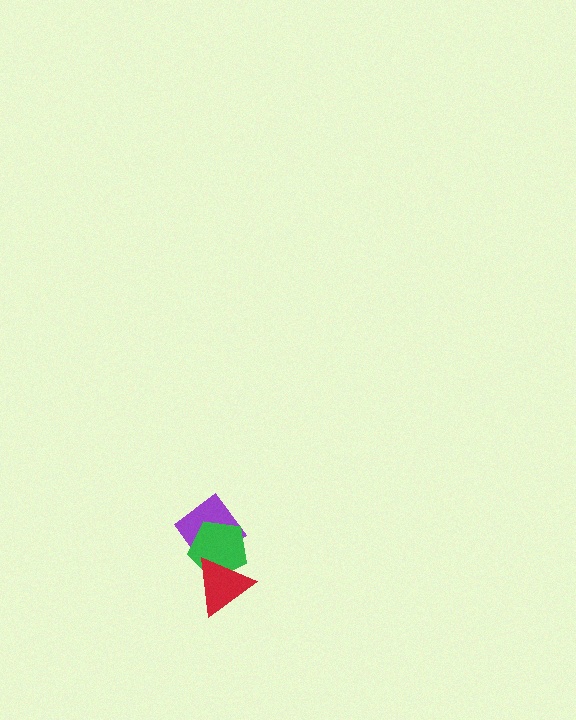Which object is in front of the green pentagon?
The red triangle is in front of the green pentagon.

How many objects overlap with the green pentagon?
2 objects overlap with the green pentagon.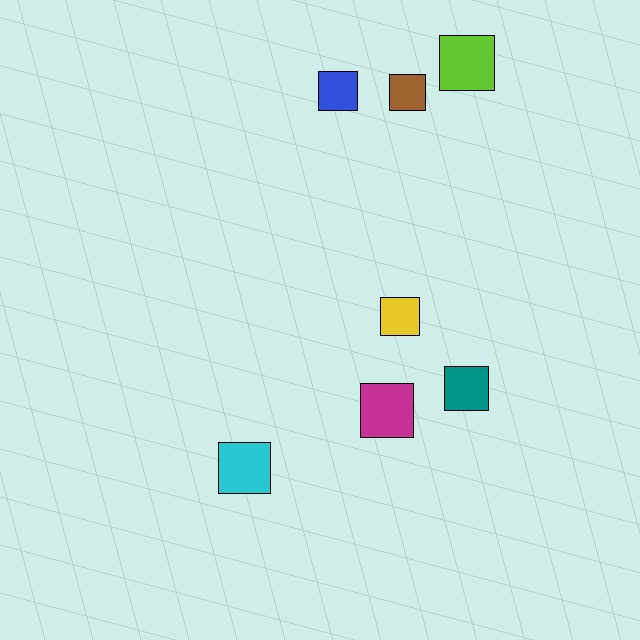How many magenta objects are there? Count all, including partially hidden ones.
There is 1 magenta object.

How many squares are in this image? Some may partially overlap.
There are 7 squares.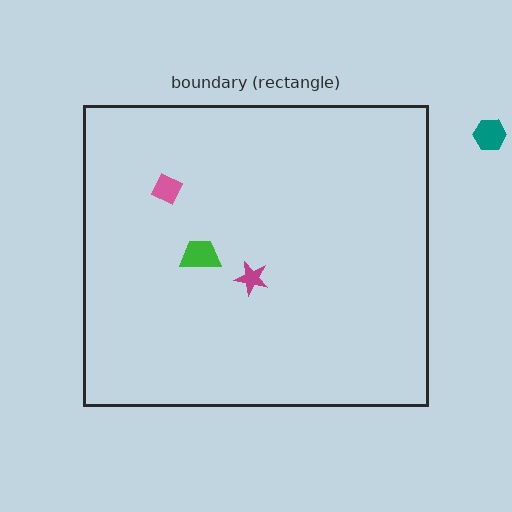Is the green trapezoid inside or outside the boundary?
Inside.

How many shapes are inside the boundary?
3 inside, 1 outside.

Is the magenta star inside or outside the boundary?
Inside.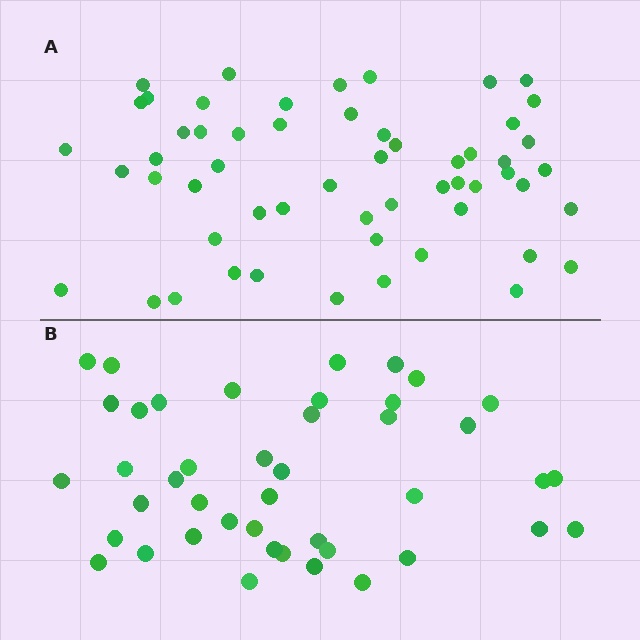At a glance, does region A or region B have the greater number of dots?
Region A (the top region) has more dots.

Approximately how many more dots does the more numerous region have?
Region A has approximately 15 more dots than region B.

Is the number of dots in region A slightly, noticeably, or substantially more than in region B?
Region A has noticeably more, but not dramatically so. The ratio is roughly 1.3 to 1.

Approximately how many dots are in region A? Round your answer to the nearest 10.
About 60 dots. (The exact count is 56, which rounds to 60.)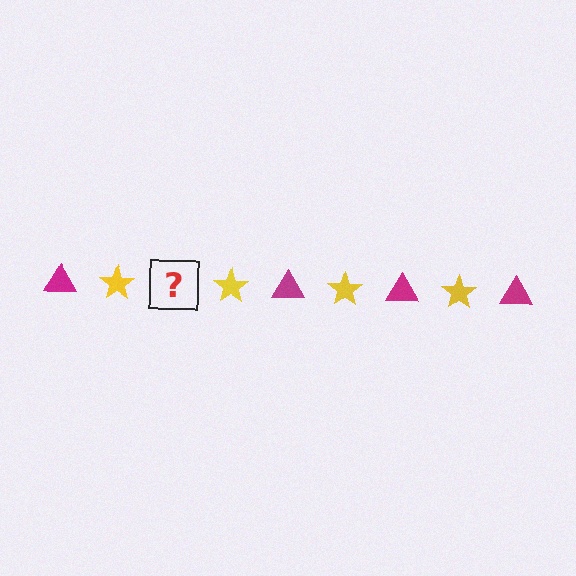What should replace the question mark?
The question mark should be replaced with a magenta triangle.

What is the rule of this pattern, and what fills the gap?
The rule is that the pattern alternates between magenta triangle and yellow star. The gap should be filled with a magenta triangle.